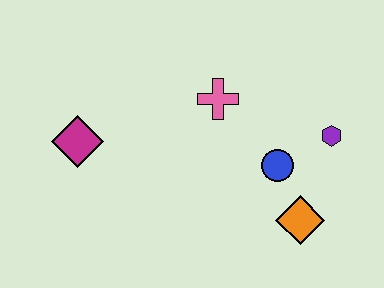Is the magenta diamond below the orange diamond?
No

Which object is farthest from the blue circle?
The magenta diamond is farthest from the blue circle.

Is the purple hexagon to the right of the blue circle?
Yes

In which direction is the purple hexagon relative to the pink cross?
The purple hexagon is to the right of the pink cross.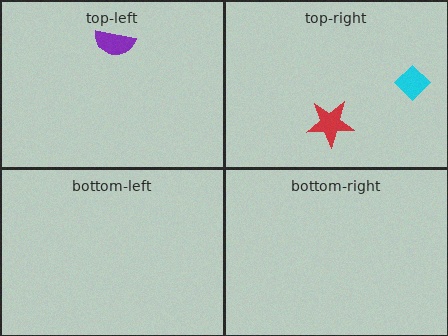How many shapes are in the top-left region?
1.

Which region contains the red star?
The top-right region.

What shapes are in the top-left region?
The purple semicircle.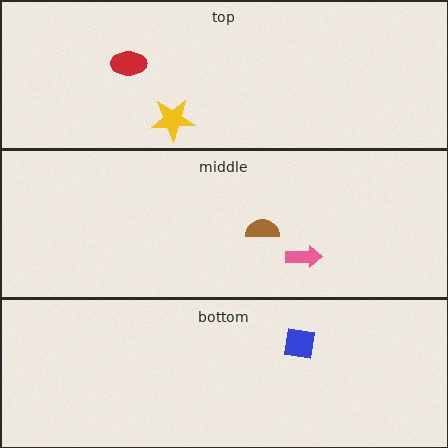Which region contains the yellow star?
The top region.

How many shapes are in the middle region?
2.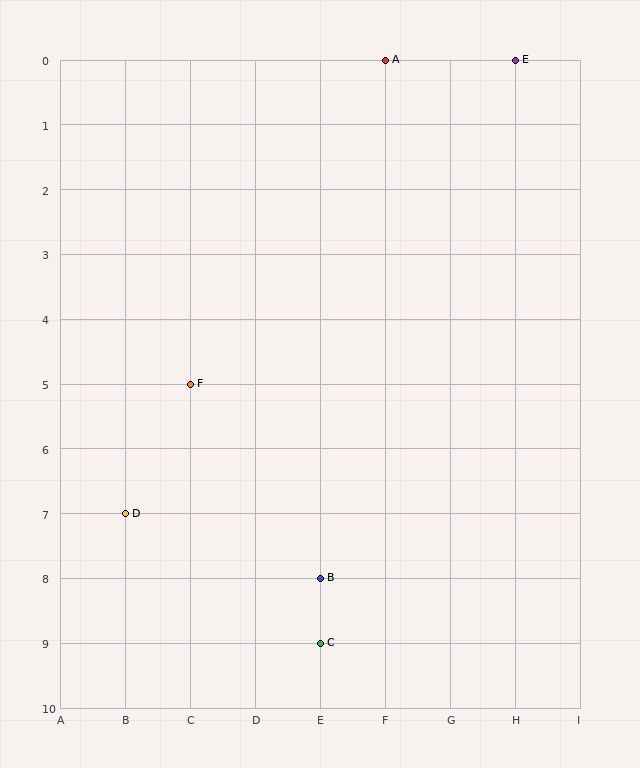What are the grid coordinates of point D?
Point D is at grid coordinates (B, 7).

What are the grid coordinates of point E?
Point E is at grid coordinates (H, 0).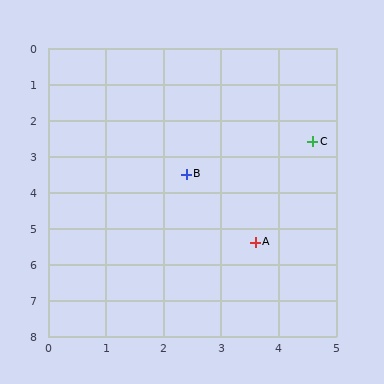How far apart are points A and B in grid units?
Points A and B are about 2.2 grid units apart.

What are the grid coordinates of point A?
Point A is at approximately (3.6, 5.4).